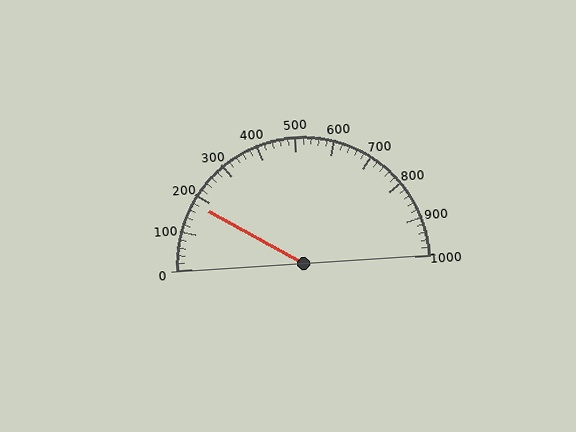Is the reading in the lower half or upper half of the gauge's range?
The reading is in the lower half of the range (0 to 1000).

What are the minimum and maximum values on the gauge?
The gauge ranges from 0 to 1000.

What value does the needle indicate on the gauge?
The needle indicates approximately 180.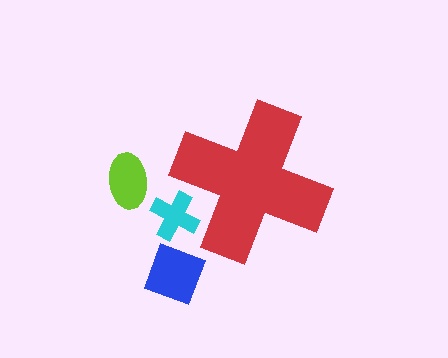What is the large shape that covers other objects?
A red cross.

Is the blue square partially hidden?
No, the blue square is fully visible.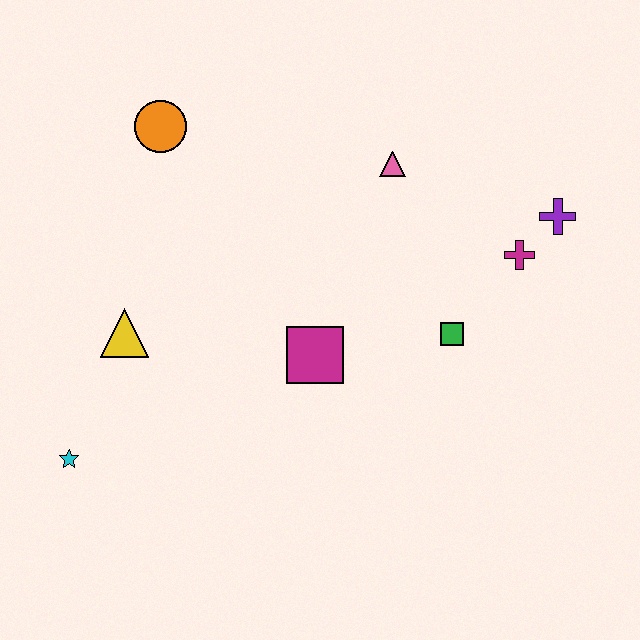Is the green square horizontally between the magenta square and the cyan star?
No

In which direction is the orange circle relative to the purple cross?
The orange circle is to the left of the purple cross.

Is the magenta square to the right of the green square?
No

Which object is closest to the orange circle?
The yellow triangle is closest to the orange circle.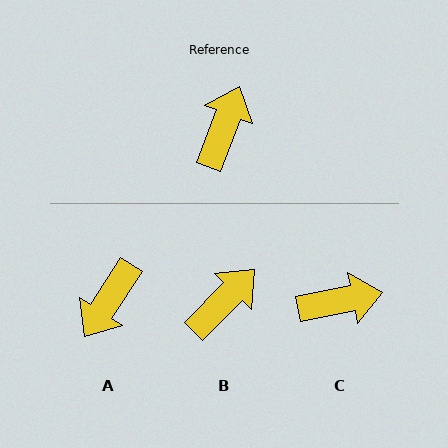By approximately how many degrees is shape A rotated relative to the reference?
Approximately 168 degrees counter-clockwise.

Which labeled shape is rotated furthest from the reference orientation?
A, about 168 degrees away.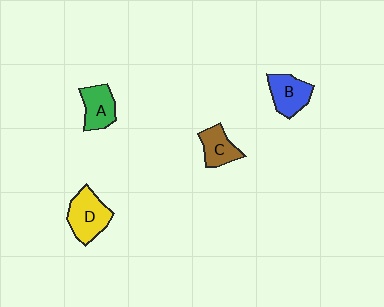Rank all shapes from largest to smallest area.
From largest to smallest: D (yellow), B (blue), A (green), C (brown).